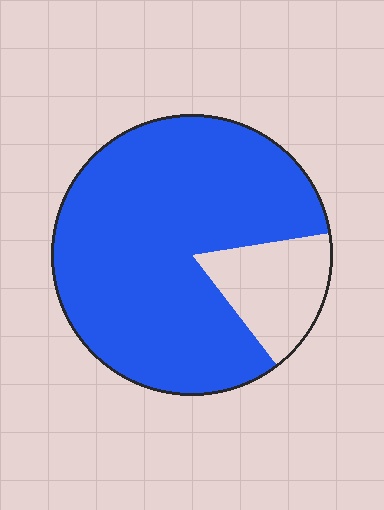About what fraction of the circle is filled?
About five sixths (5/6).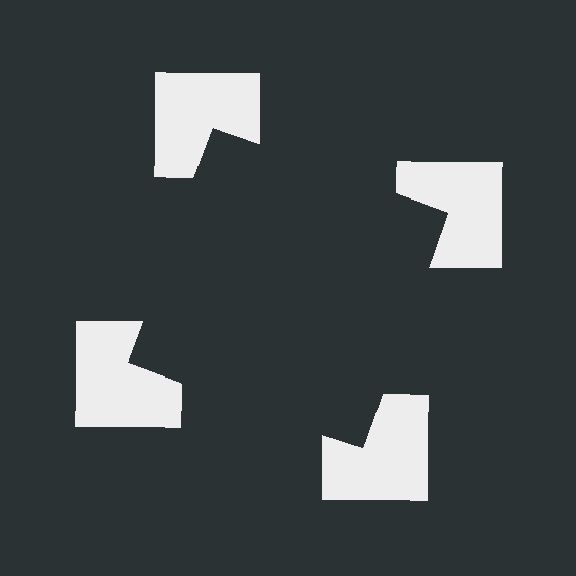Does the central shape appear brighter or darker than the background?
It typically appears slightly darker than the background, even though no actual brightness change is drawn.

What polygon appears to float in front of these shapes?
An illusory square — its edges are inferred from the aligned wedge cuts in the notched squares, not physically drawn.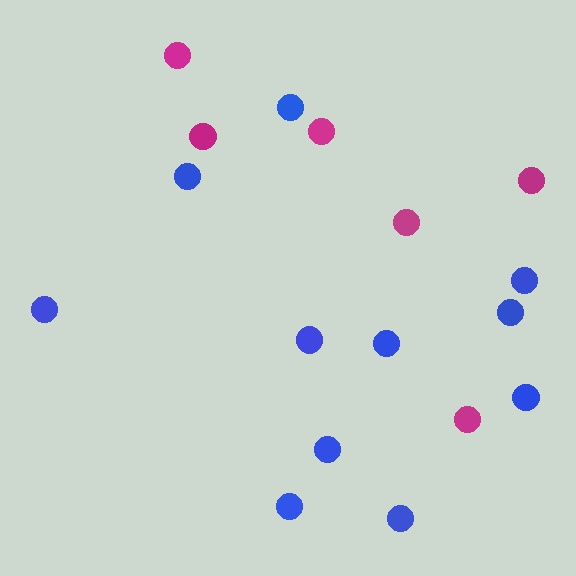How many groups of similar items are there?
There are 2 groups: one group of blue circles (11) and one group of magenta circles (6).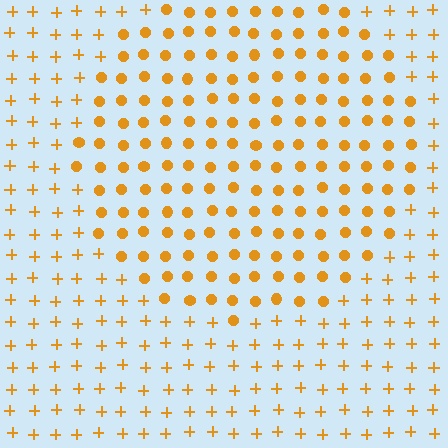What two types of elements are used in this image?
The image uses circles inside the circle region and plus signs outside it.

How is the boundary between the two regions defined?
The boundary is defined by a change in element shape: circles inside vs. plus signs outside. All elements share the same color and spacing.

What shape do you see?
I see a circle.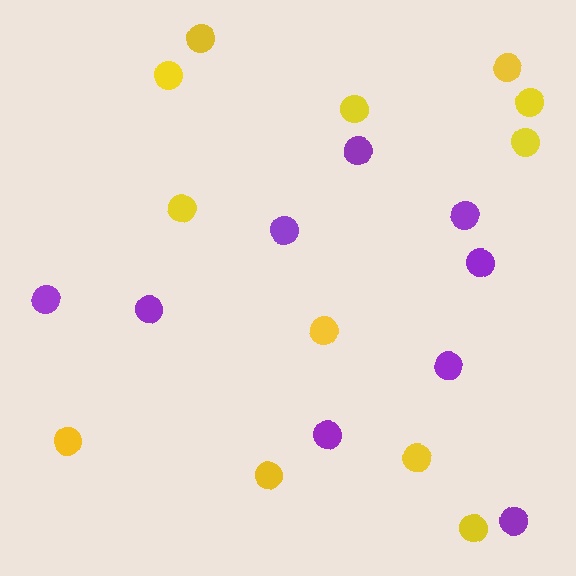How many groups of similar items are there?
There are 2 groups: one group of purple circles (9) and one group of yellow circles (12).